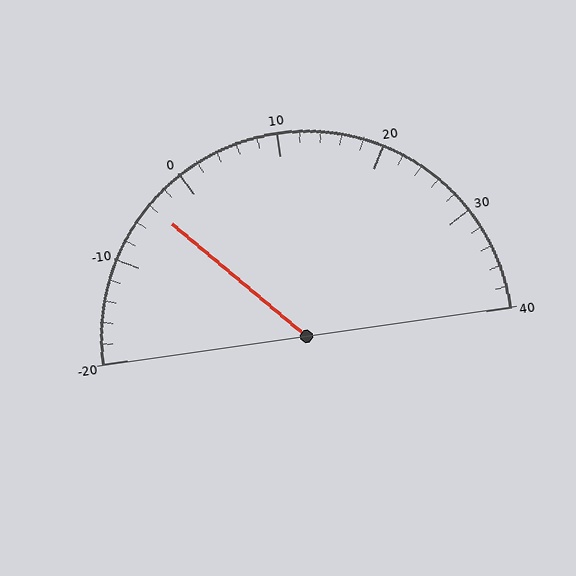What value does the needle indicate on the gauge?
The needle indicates approximately -4.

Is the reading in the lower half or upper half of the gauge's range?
The reading is in the lower half of the range (-20 to 40).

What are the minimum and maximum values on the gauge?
The gauge ranges from -20 to 40.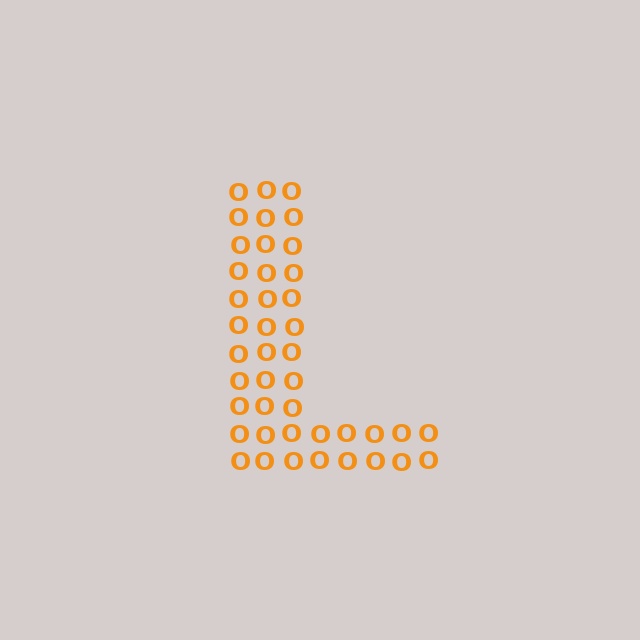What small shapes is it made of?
It is made of small letter O's.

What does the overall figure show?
The overall figure shows the letter L.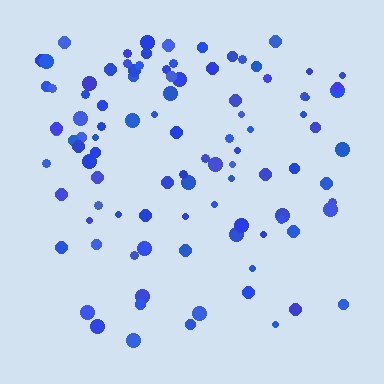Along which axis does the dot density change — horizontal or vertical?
Vertical.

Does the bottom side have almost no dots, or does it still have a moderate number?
Still a moderate number, just noticeably fewer than the top.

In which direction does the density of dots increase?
From bottom to top, with the top side densest.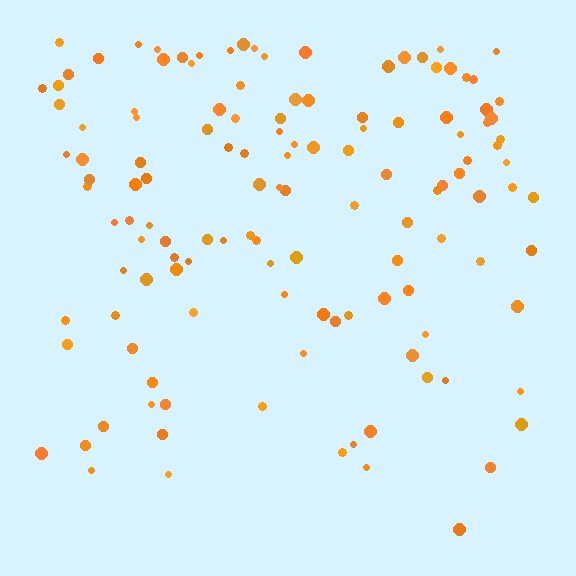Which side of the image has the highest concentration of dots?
The top.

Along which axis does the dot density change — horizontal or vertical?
Vertical.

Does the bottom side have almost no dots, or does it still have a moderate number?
Still a moderate number, just noticeably fewer than the top.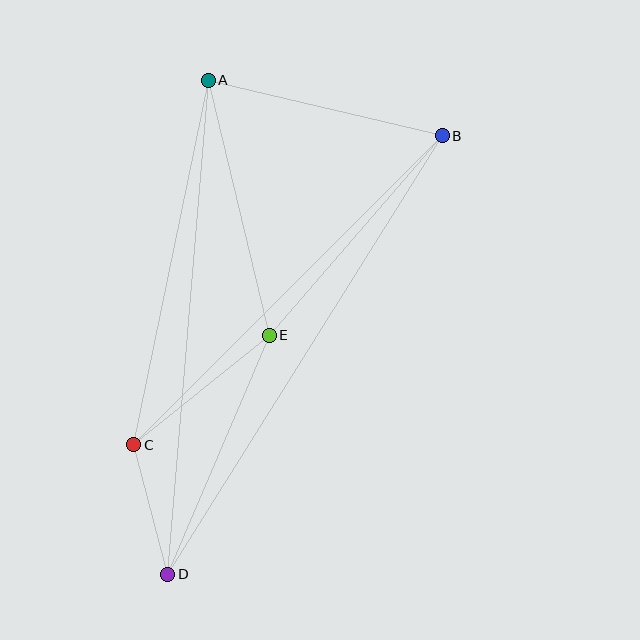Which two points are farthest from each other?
Points B and D are farthest from each other.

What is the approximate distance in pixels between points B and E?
The distance between B and E is approximately 264 pixels.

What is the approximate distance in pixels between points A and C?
The distance between A and C is approximately 372 pixels.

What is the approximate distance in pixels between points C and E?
The distance between C and E is approximately 174 pixels.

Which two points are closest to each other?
Points C and D are closest to each other.